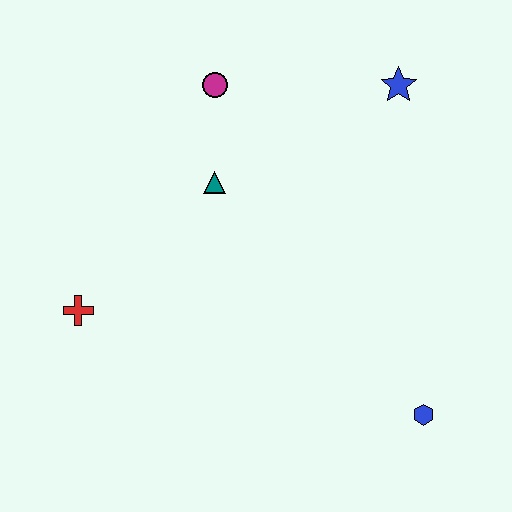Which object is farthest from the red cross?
The blue star is farthest from the red cross.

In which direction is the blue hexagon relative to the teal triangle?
The blue hexagon is below the teal triangle.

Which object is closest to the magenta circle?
The teal triangle is closest to the magenta circle.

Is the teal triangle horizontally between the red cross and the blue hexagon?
Yes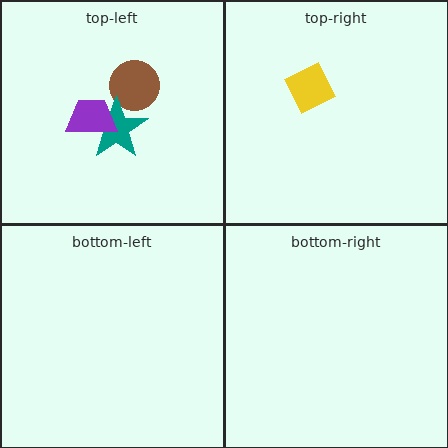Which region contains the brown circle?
The top-left region.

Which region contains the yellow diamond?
The top-right region.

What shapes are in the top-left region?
The brown circle, the teal star, the purple trapezoid.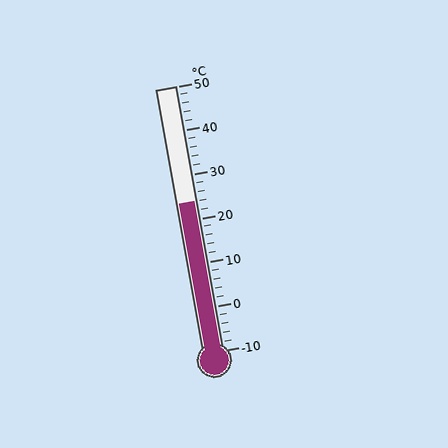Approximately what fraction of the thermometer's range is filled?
The thermometer is filled to approximately 55% of its range.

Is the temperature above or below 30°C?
The temperature is below 30°C.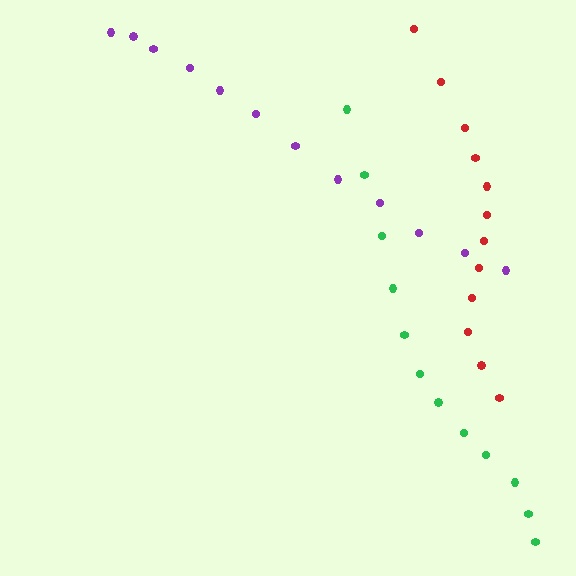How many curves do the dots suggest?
There are 3 distinct paths.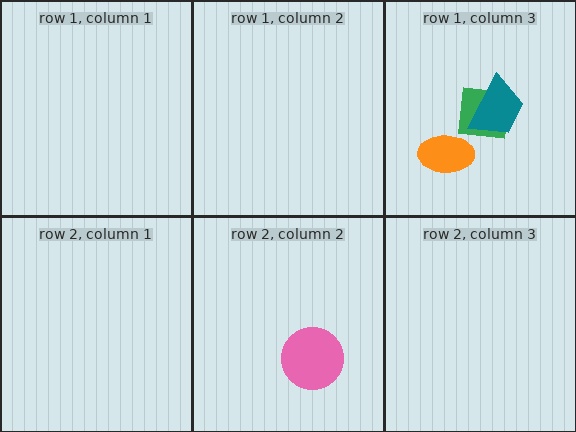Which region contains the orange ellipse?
The row 1, column 3 region.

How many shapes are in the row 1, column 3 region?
3.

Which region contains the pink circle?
The row 2, column 2 region.